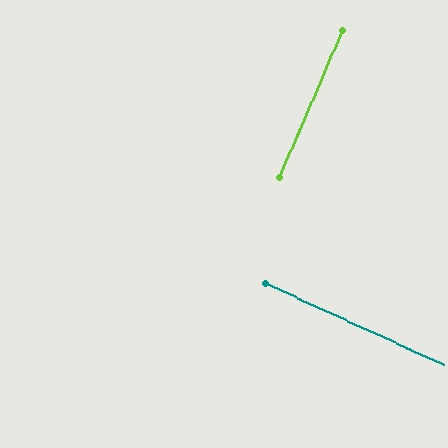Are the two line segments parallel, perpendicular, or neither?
Perpendicular — they meet at approximately 89°.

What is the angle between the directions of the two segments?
Approximately 89 degrees.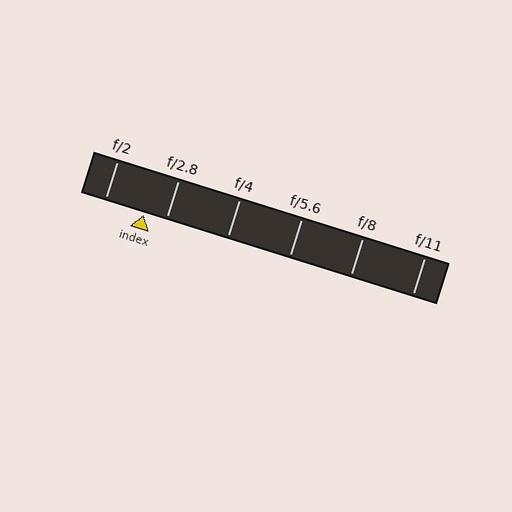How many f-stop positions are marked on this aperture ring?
There are 6 f-stop positions marked.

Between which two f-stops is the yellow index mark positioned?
The index mark is between f/2 and f/2.8.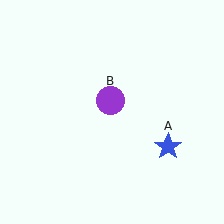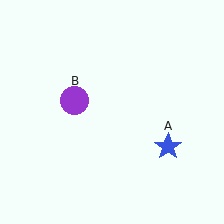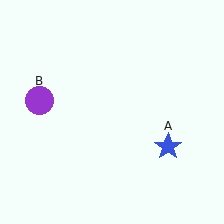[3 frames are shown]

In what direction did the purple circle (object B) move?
The purple circle (object B) moved left.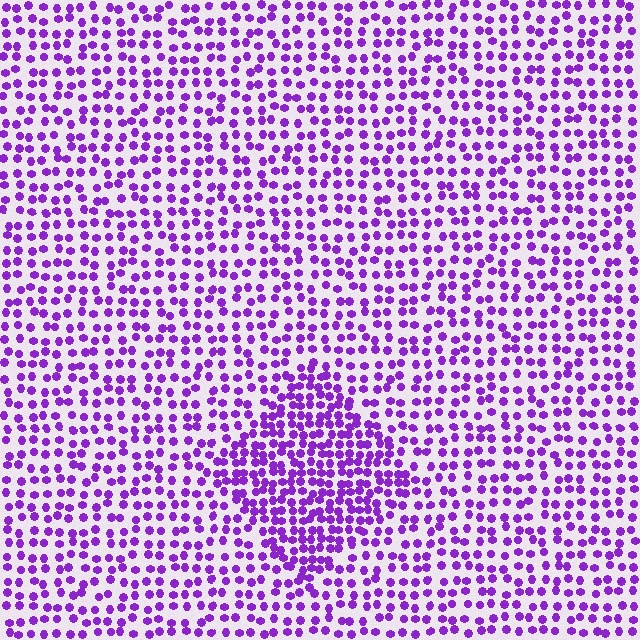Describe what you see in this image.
The image contains small purple elements arranged at two different densities. A diamond-shaped region is visible where the elements are more densely packed than the surrounding area.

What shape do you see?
I see a diamond.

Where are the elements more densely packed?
The elements are more densely packed inside the diamond boundary.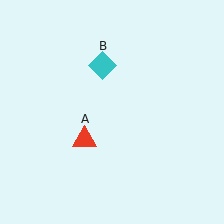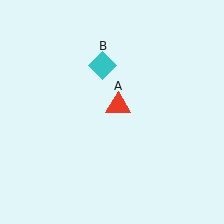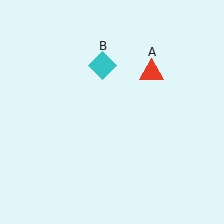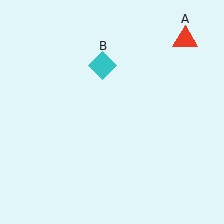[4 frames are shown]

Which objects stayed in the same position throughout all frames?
Cyan diamond (object B) remained stationary.